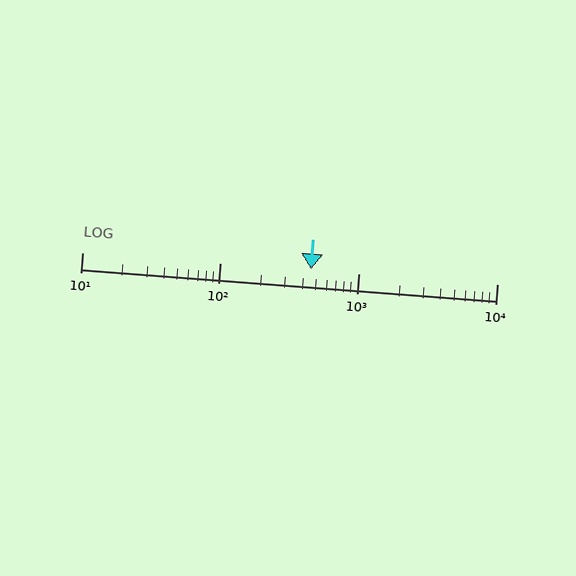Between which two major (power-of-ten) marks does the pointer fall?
The pointer is between 100 and 1000.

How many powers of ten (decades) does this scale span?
The scale spans 3 decades, from 10 to 10000.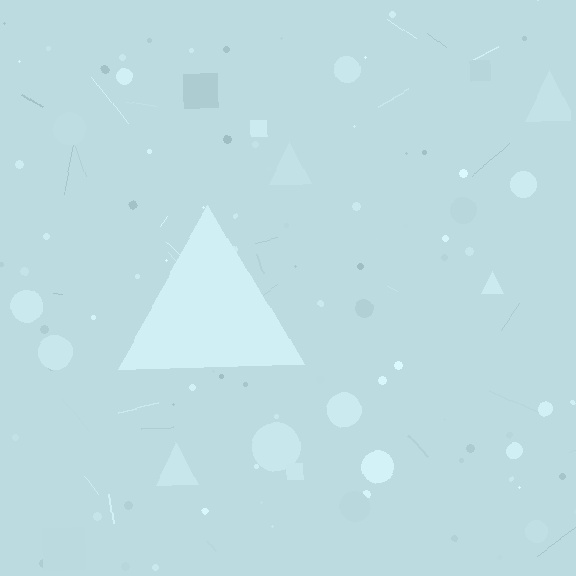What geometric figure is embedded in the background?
A triangle is embedded in the background.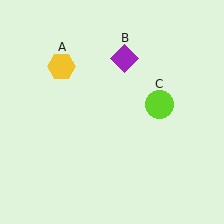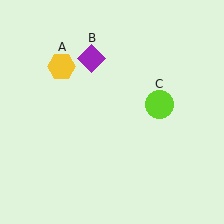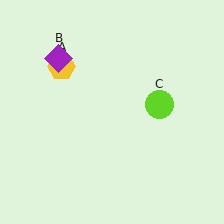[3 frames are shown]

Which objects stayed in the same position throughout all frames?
Yellow hexagon (object A) and lime circle (object C) remained stationary.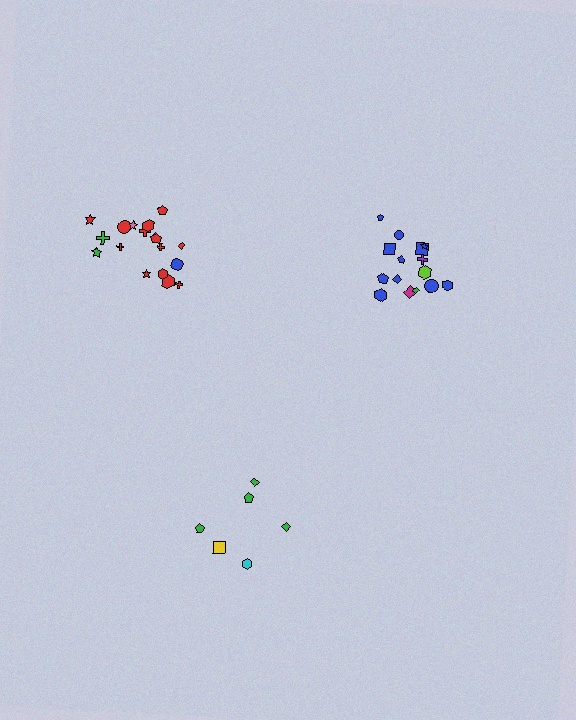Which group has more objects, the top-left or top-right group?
The top-left group.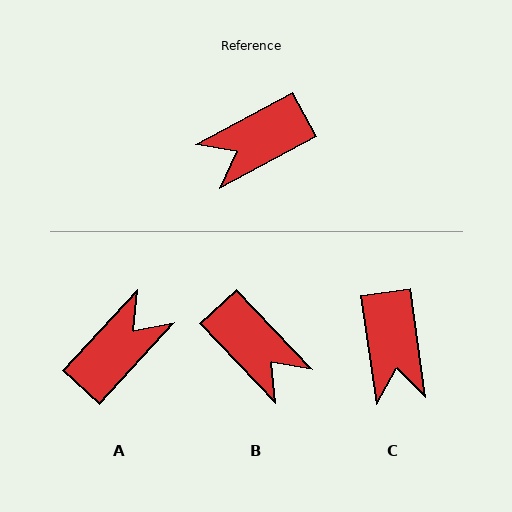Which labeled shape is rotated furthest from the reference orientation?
A, about 161 degrees away.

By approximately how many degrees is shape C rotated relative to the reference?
Approximately 70 degrees counter-clockwise.